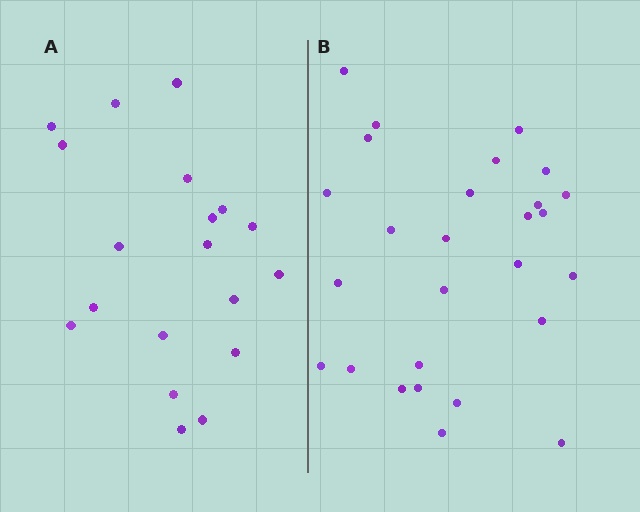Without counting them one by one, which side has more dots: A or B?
Region B (the right region) has more dots.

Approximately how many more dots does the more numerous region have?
Region B has roughly 8 or so more dots than region A.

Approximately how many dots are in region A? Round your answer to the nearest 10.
About 20 dots. (The exact count is 19, which rounds to 20.)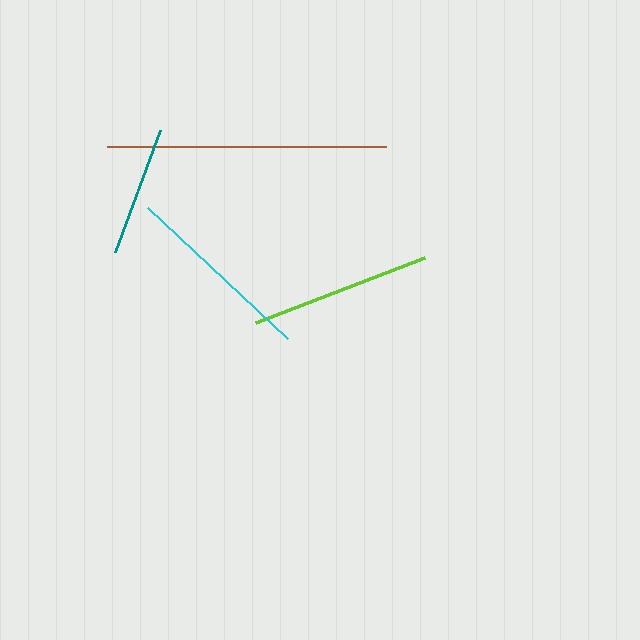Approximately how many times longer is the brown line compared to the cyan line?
The brown line is approximately 1.4 times the length of the cyan line.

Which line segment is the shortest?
The teal line is the shortest at approximately 130 pixels.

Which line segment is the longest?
The brown line is the longest at approximately 279 pixels.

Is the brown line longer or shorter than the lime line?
The brown line is longer than the lime line.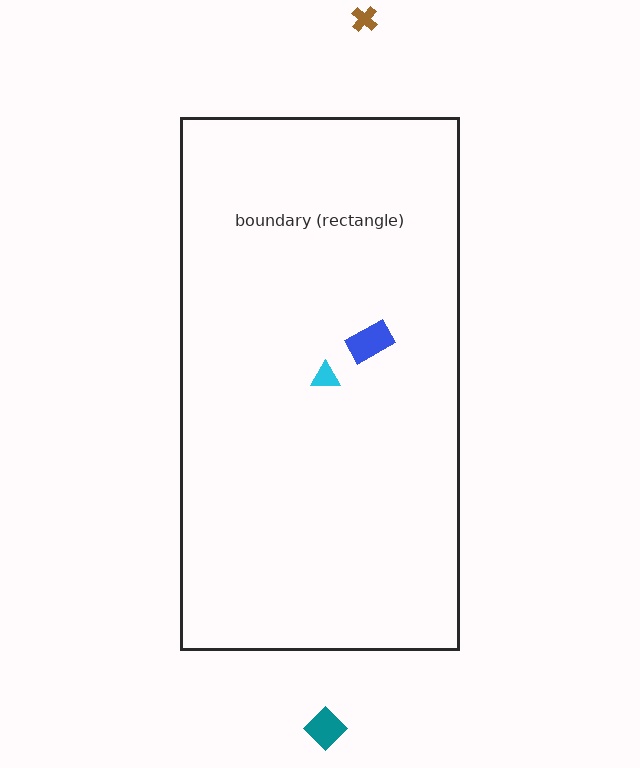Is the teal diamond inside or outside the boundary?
Outside.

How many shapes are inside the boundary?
2 inside, 2 outside.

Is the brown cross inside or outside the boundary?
Outside.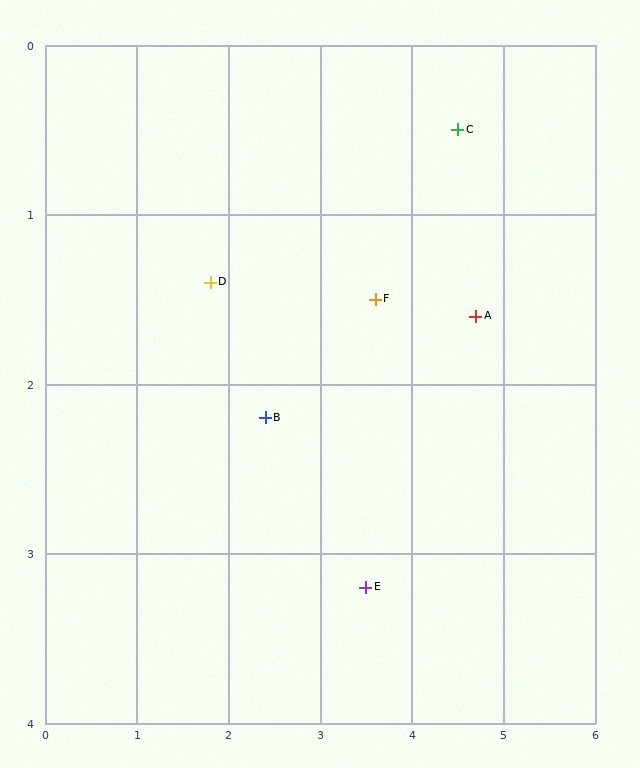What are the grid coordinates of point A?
Point A is at approximately (4.7, 1.6).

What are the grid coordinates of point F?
Point F is at approximately (3.6, 1.5).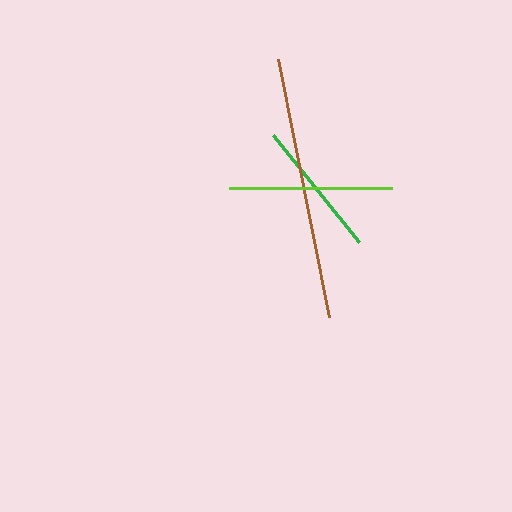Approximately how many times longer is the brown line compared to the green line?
The brown line is approximately 1.9 times the length of the green line.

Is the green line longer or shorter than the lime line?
The lime line is longer than the green line.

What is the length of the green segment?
The green segment is approximately 137 pixels long.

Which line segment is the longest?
The brown line is the longest at approximately 263 pixels.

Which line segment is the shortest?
The green line is the shortest at approximately 137 pixels.